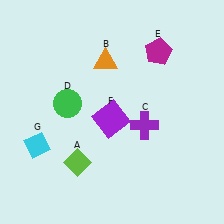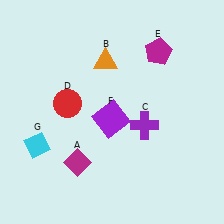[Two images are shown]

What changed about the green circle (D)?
In Image 1, D is green. In Image 2, it changed to red.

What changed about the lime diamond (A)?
In Image 1, A is lime. In Image 2, it changed to magenta.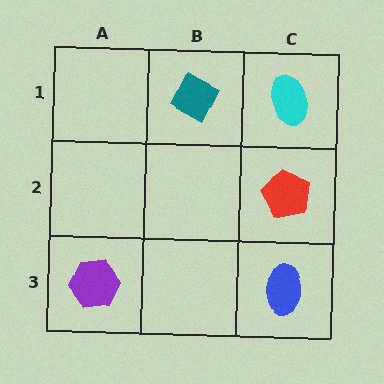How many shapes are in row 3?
2 shapes.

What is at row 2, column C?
A red pentagon.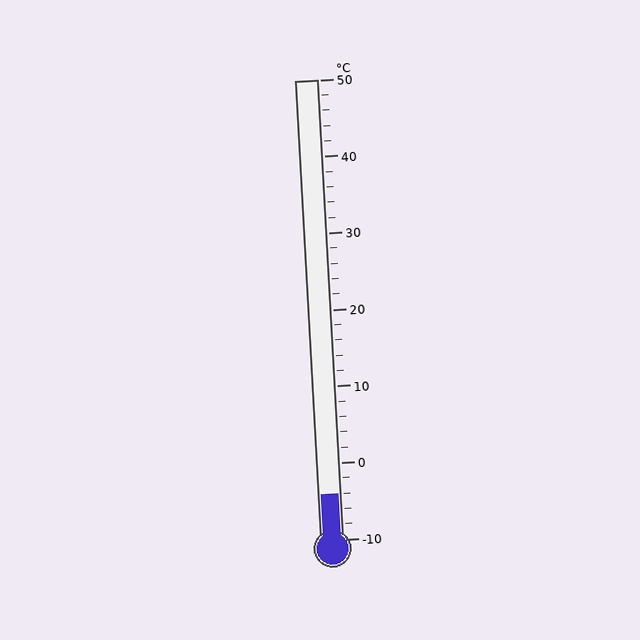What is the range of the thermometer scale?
The thermometer scale ranges from -10°C to 50°C.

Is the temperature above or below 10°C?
The temperature is below 10°C.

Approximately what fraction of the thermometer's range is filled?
The thermometer is filled to approximately 10% of its range.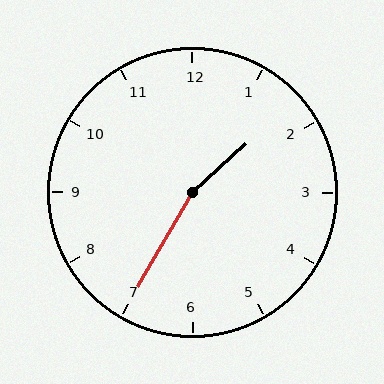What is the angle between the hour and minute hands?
Approximately 162 degrees.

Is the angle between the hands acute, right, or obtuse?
It is obtuse.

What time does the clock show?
1:35.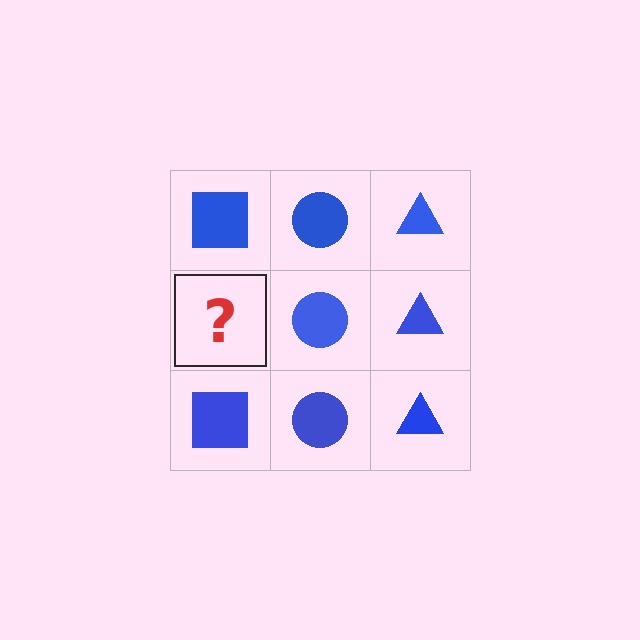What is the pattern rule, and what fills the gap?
The rule is that each column has a consistent shape. The gap should be filled with a blue square.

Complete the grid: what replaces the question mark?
The question mark should be replaced with a blue square.